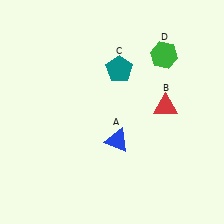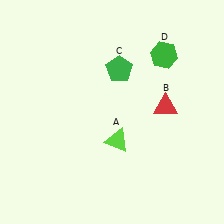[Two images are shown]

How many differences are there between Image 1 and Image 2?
There are 2 differences between the two images.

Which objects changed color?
A changed from blue to lime. C changed from teal to green.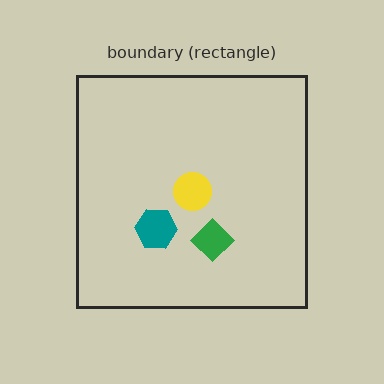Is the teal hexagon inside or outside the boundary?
Inside.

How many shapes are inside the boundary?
3 inside, 0 outside.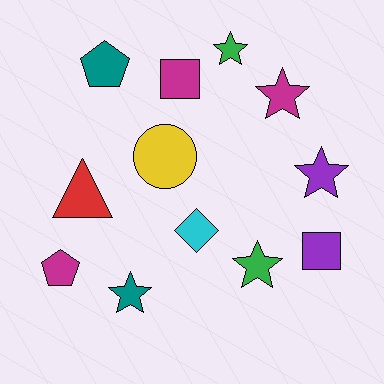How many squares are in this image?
There are 2 squares.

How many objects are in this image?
There are 12 objects.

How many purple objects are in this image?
There are 2 purple objects.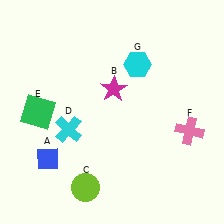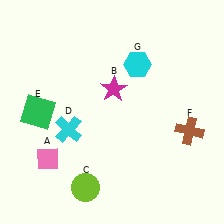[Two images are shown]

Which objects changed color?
A changed from blue to pink. F changed from pink to brown.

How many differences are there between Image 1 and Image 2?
There are 2 differences between the two images.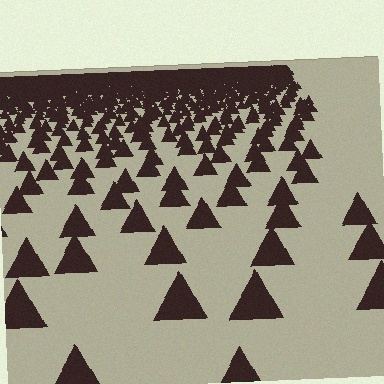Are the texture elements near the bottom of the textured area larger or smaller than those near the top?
Larger. Near the bottom, elements are closer to the viewer and appear at a bigger on-screen size.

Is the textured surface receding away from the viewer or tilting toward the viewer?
The surface is receding away from the viewer. Texture elements get smaller and denser toward the top.